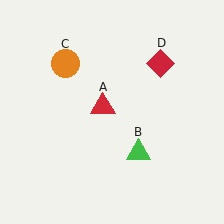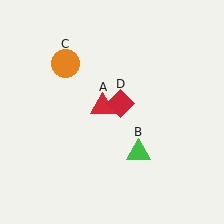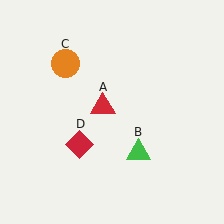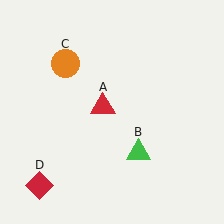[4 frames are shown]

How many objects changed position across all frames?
1 object changed position: red diamond (object D).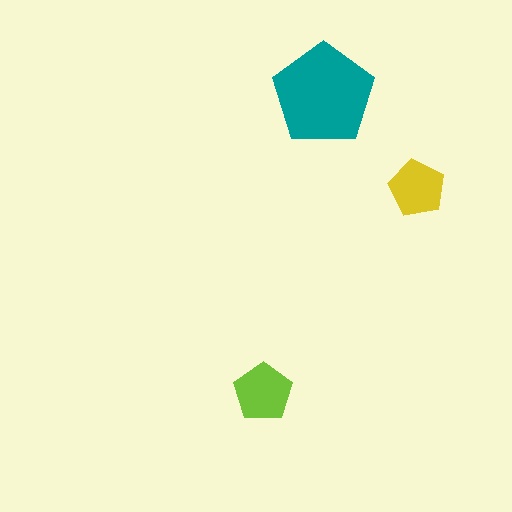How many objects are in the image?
There are 3 objects in the image.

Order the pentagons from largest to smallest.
the teal one, the lime one, the yellow one.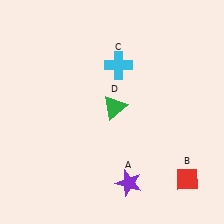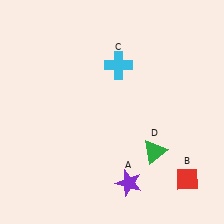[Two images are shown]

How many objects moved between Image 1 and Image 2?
1 object moved between the two images.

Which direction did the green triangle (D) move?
The green triangle (D) moved down.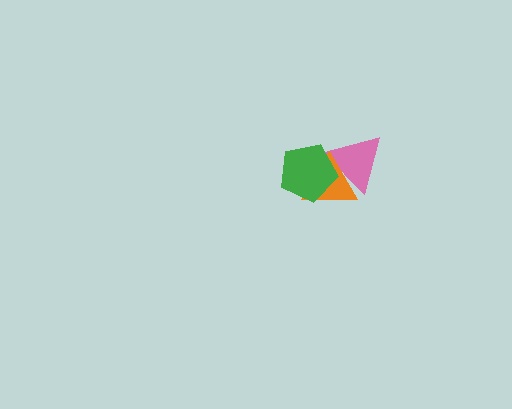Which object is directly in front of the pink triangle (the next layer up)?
The orange triangle is directly in front of the pink triangle.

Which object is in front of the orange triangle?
The green pentagon is in front of the orange triangle.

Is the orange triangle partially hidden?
Yes, it is partially covered by another shape.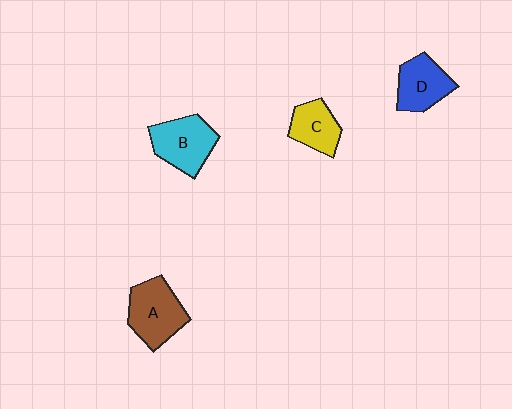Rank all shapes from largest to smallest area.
From largest to smallest: A (brown), B (cyan), D (blue), C (yellow).